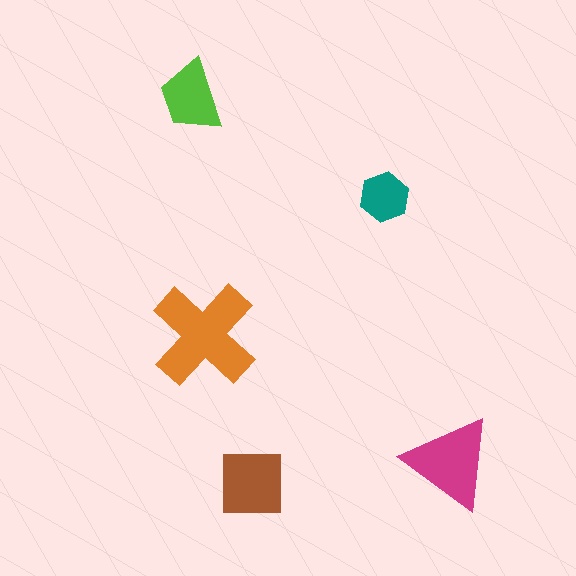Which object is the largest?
The orange cross.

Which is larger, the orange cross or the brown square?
The orange cross.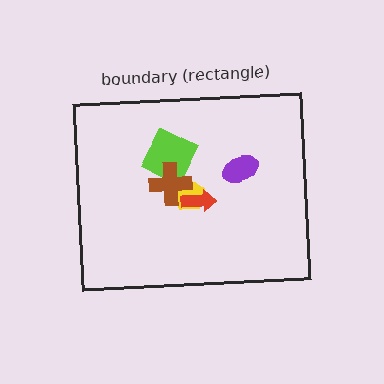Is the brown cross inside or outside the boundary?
Inside.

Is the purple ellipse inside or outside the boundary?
Inside.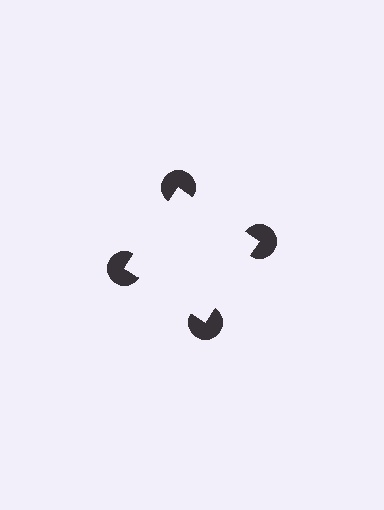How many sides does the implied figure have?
4 sides.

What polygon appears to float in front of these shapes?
An illusory square — its edges are inferred from the aligned wedge cuts in the pac-man discs, not physically drawn.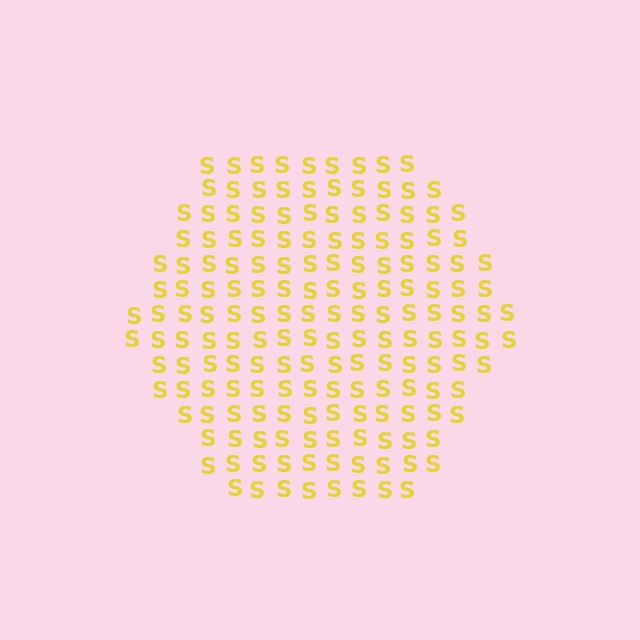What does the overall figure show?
The overall figure shows a hexagon.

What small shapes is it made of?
It is made of small letter S's.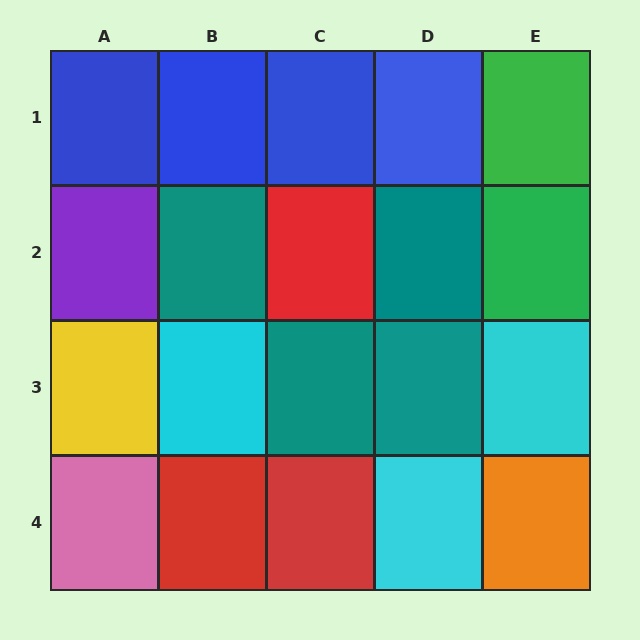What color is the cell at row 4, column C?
Red.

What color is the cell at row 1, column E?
Green.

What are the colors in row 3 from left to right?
Yellow, cyan, teal, teal, cyan.